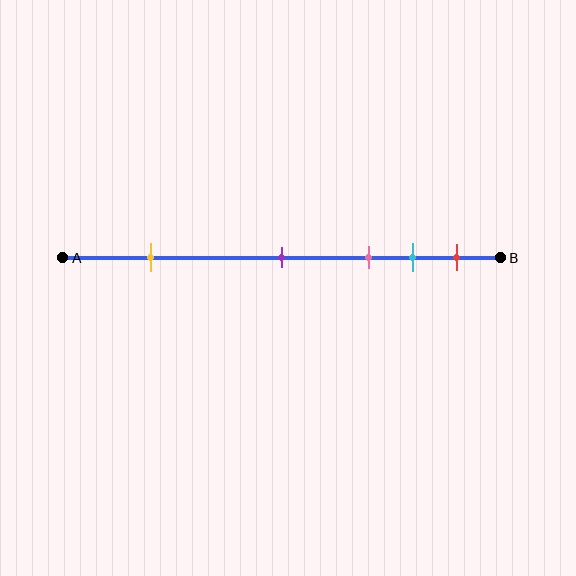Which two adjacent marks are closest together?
The cyan and red marks are the closest adjacent pair.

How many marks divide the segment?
There are 5 marks dividing the segment.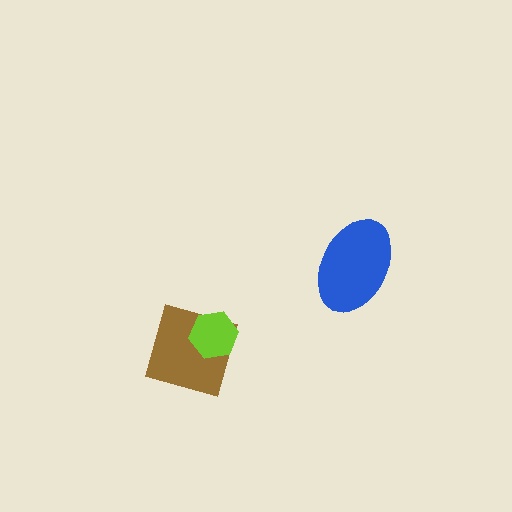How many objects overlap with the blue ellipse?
0 objects overlap with the blue ellipse.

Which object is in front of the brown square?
The lime hexagon is in front of the brown square.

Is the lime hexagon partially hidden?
No, no other shape covers it.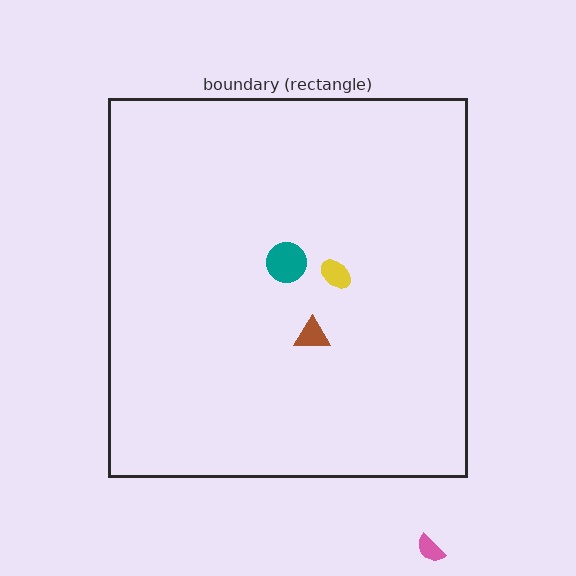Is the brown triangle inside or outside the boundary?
Inside.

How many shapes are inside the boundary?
3 inside, 1 outside.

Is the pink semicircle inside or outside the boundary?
Outside.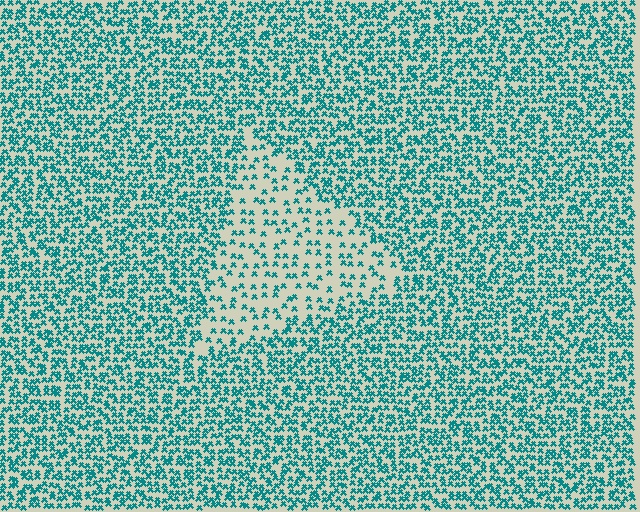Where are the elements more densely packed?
The elements are more densely packed outside the triangle boundary.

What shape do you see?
I see a triangle.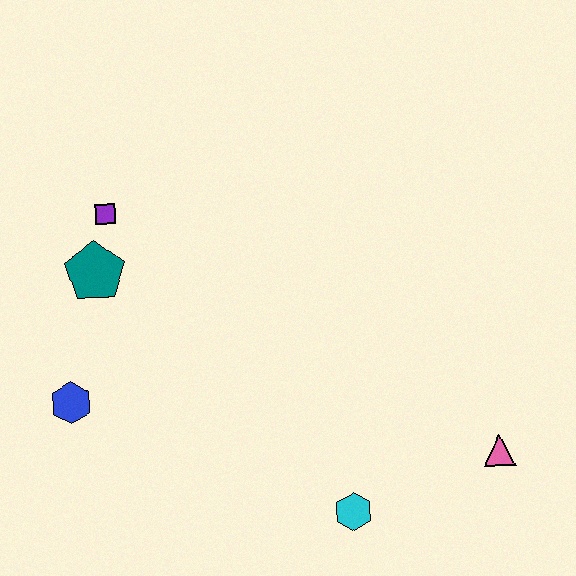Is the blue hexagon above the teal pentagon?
No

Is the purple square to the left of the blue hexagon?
No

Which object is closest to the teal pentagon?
The purple square is closest to the teal pentagon.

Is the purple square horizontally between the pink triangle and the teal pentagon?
Yes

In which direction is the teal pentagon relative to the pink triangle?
The teal pentagon is to the left of the pink triangle.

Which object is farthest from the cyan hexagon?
The purple square is farthest from the cyan hexagon.